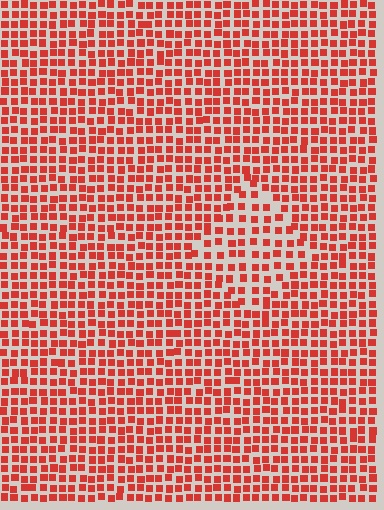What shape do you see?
I see a diamond.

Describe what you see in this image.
The image contains small red elements arranged at two different densities. A diamond-shaped region is visible where the elements are less densely packed than the surrounding area.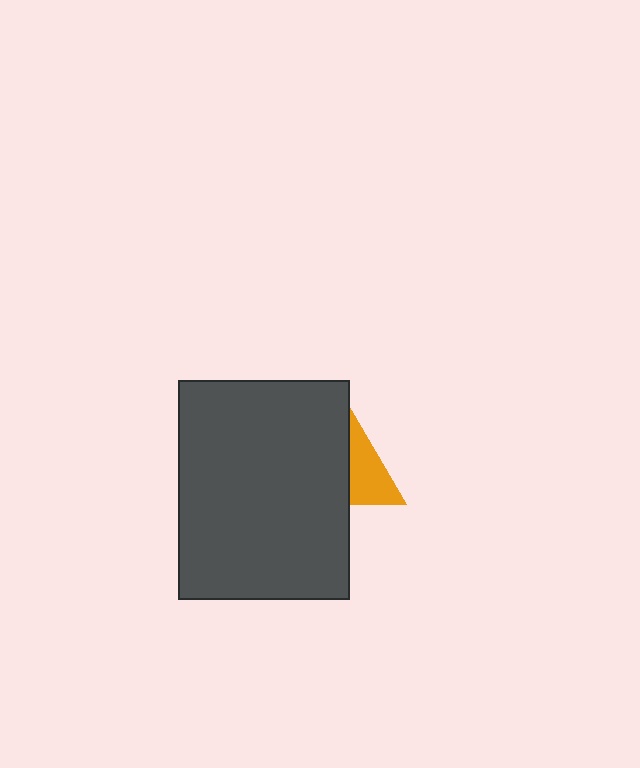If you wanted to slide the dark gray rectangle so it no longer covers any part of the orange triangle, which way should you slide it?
Slide it left — that is the most direct way to separate the two shapes.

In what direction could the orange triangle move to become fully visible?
The orange triangle could move right. That would shift it out from behind the dark gray rectangle entirely.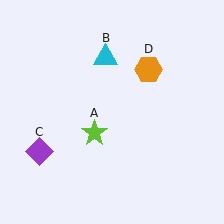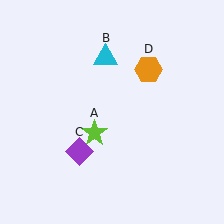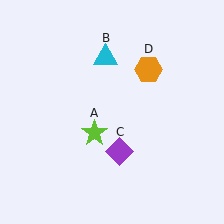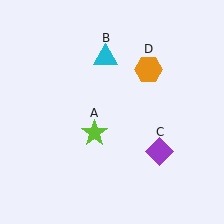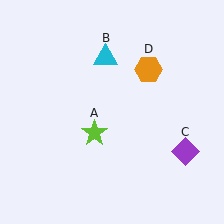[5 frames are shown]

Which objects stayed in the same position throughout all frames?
Lime star (object A) and cyan triangle (object B) and orange hexagon (object D) remained stationary.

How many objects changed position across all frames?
1 object changed position: purple diamond (object C).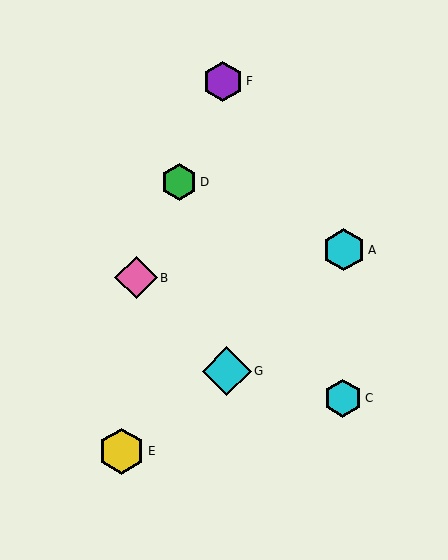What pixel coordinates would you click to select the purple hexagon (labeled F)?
Click at (223, 81) to select the purple hexagon F.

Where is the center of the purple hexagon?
The center of the purple hexagon is at (223, 81).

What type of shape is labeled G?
Shape G is a cyan diamond.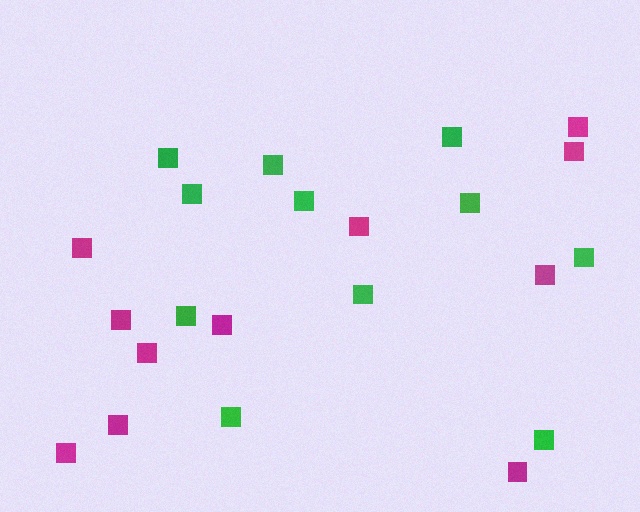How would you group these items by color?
There are 2 groups: one group of magenta squares (11) and one group of green squares (11).